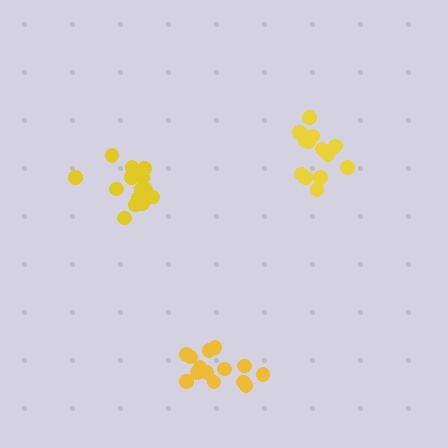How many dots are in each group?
Group 1: 14 dots, Group 2: 14 dots, Group 3: 14 dots (42 total).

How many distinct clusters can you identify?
There are 3 distinct clusters.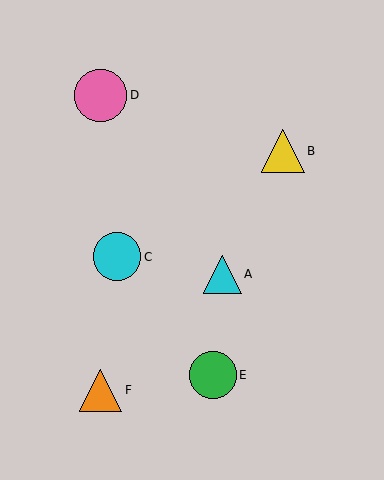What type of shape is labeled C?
Shape C is a cyan circle.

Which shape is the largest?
The pink circle (labeled D) is the largest.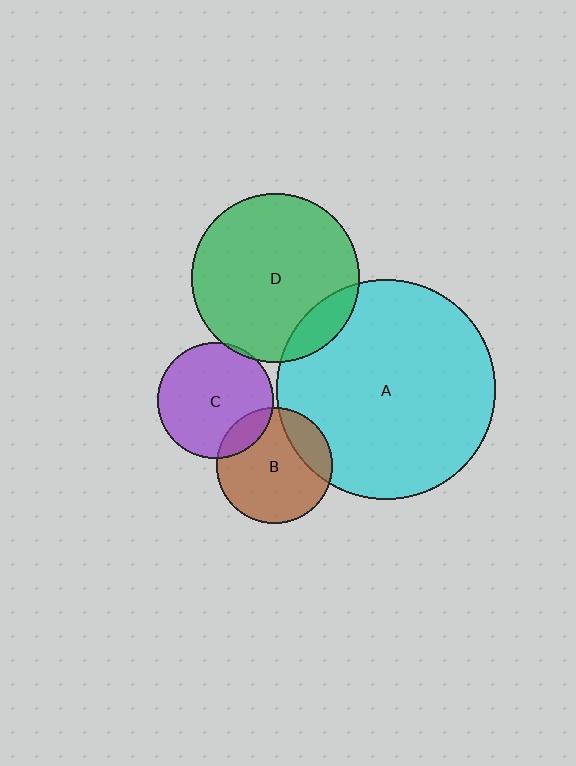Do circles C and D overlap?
Yes.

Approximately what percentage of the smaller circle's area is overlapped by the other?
Approximately 5%.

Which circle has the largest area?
Circle A (cyan).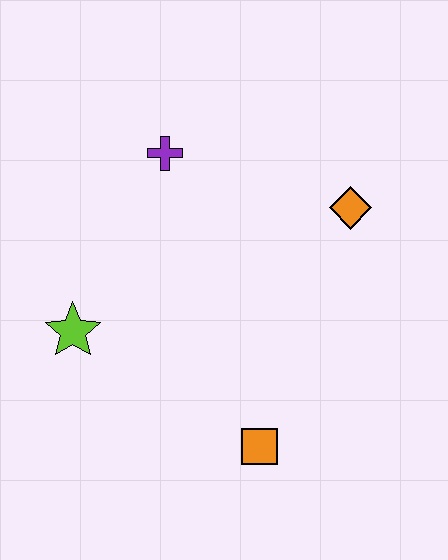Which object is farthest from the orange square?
The purple cross is farthest from the orange square.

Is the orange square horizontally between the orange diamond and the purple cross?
Yes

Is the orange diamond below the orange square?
No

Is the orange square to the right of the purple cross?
Yes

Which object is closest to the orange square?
The lime star is closest to the orange square.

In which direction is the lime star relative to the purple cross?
The lime star is below the purple cross.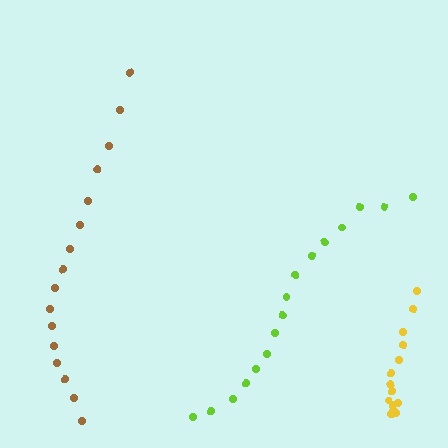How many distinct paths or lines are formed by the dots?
There are 3 distinct paths.